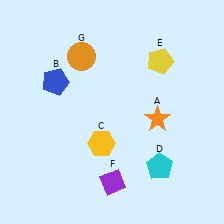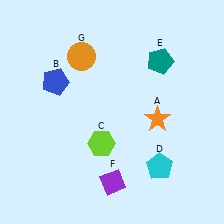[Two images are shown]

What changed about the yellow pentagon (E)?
In Image 1, E is yellow. In Image 2, it changed to teal.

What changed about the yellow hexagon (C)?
In Image 1, C is yellow. In Image 2, it changed to lime.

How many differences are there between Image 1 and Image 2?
There are 2 differences between the two images.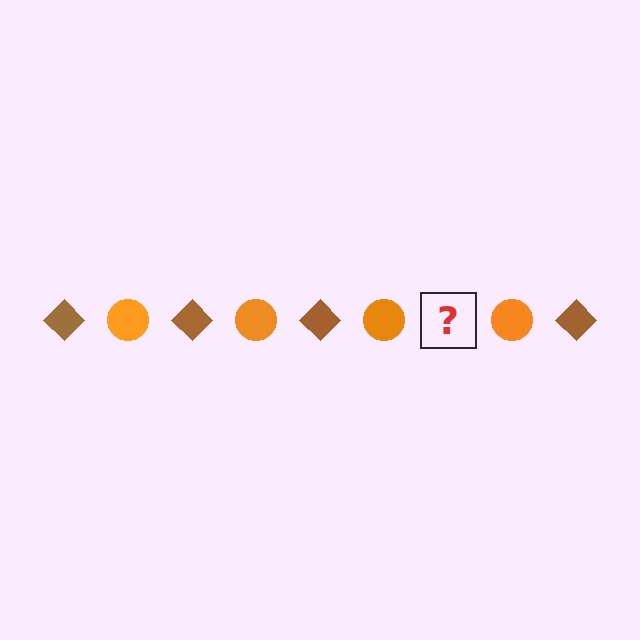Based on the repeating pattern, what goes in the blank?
The blank should be a brown diamond.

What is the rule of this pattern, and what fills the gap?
The rule is that the pattern alternates between brown diamond and orange circle. The gap should be filled with a brown diamond.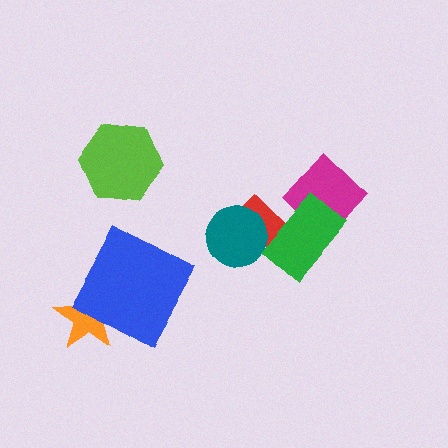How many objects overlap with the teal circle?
1 object overlaps with the teal circle.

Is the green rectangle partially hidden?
No, no other shape covers it.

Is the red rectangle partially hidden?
Yes, it is partially covered by another shape.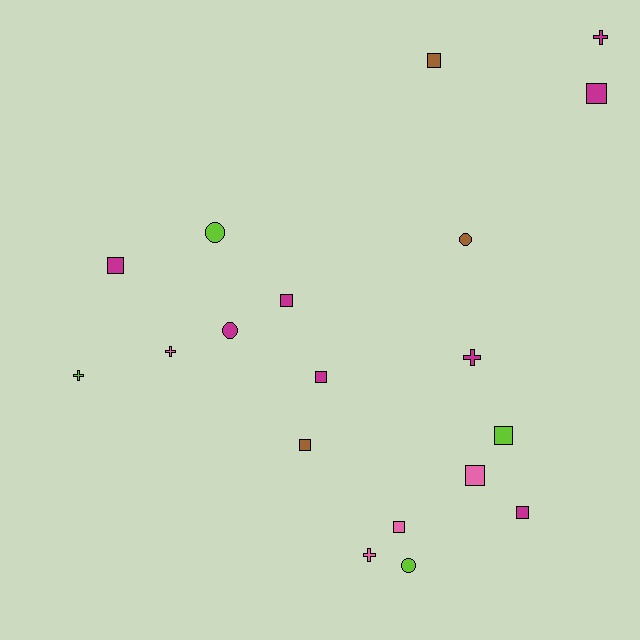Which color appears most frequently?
Magenta, with 8 objects.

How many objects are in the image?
There are 19 objects.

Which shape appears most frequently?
Square, with 10 objects.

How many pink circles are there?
There are no pink circles.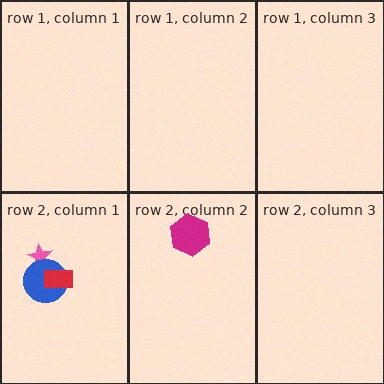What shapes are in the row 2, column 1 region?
The pink star, the blue circle, the red rectangle.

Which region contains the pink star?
The row 2, column 1 region.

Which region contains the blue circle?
The row 2, column 1 region.